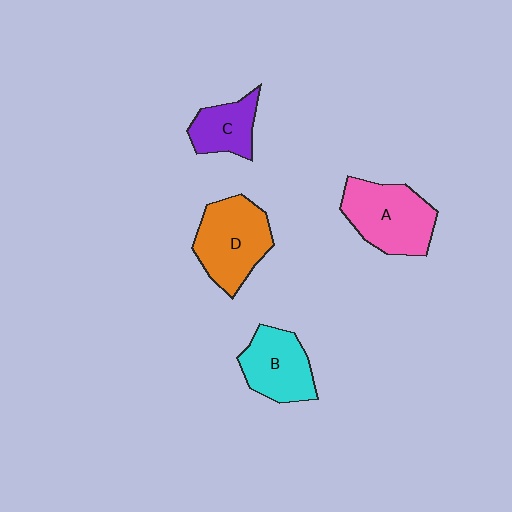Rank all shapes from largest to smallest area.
From largest to smallest: A (pink), D (orange), B (cyan), C (purple).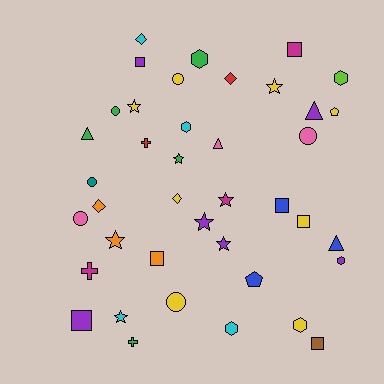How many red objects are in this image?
There are 2 red objects.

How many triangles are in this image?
There are 4 triangles.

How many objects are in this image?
There are 40 objects.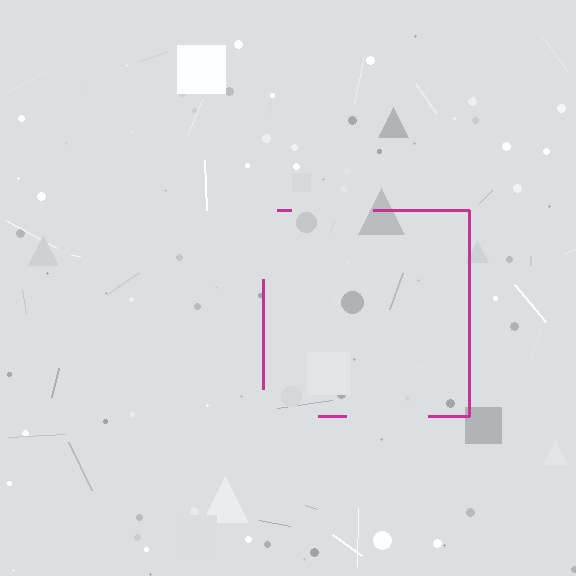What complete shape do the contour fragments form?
The contour fragments form a square.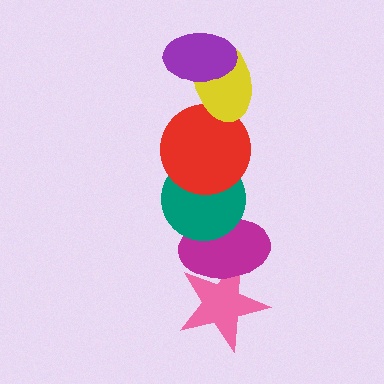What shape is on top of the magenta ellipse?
The teal circle is on top of the magenta ellipse.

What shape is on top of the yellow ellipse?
The purple ellipse is on top of the yellow ellipse.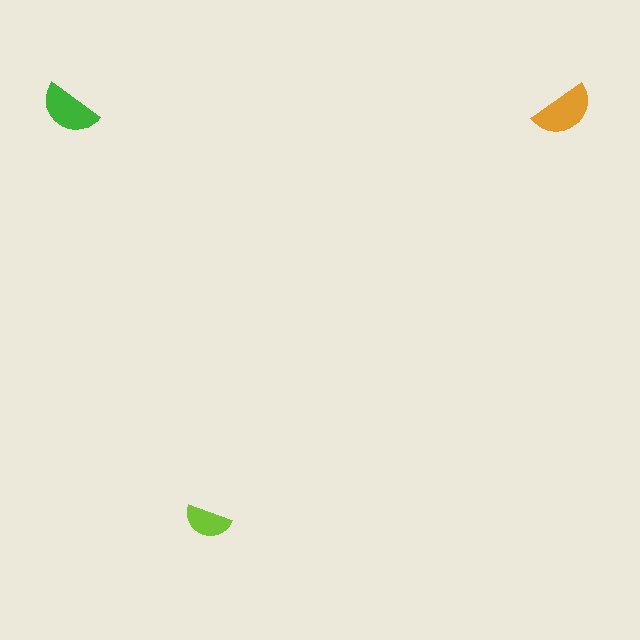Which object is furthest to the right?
The orange semicircle is rightmost.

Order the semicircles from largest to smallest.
the orange one, the green one, the lime one.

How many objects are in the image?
There are 3 objects in the image.